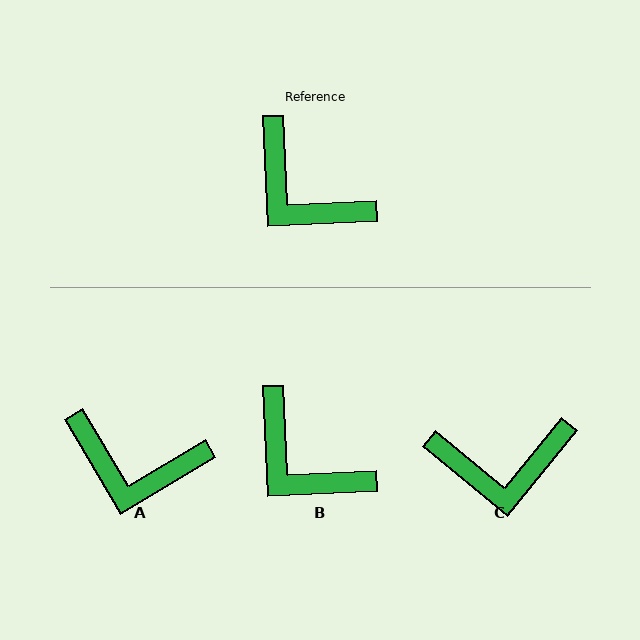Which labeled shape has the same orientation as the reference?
B.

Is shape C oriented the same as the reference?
No, it is off by about 48 degrees.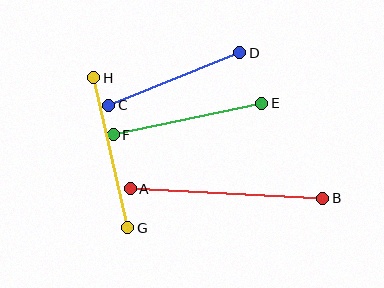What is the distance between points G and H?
The distance is approximately 154 pixels.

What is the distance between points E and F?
The distance is approximately 152 pixels.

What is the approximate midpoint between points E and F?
The midpoint is at approximately (187, 119) pixels.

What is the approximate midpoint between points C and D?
The midpoint is at approximately (174, 79) pixels.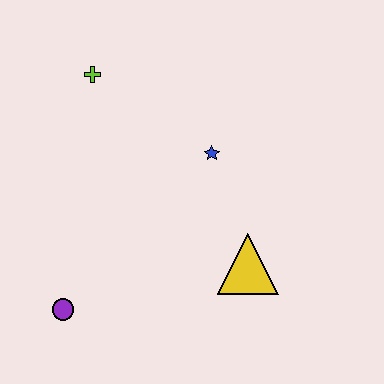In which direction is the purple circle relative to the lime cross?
The purple circle is below the lime cross.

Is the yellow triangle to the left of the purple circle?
No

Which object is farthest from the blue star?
The purple circle is farthest from the blue star.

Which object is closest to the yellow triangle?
The blue star is closest to the yellow triangle.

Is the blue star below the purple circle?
No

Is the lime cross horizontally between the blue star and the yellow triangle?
No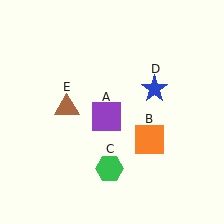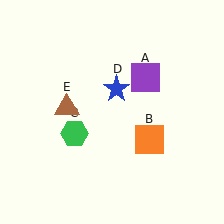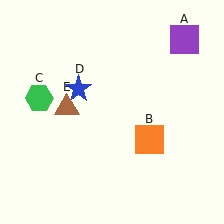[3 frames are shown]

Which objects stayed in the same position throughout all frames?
Orange square (object B) and brown triangle (object E) remained stationary.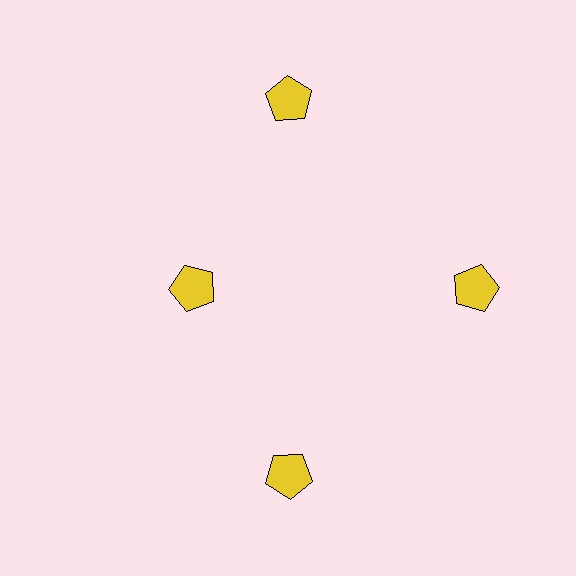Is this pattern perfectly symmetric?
No. The 4 yellow pentagons are arranged in a ring, but one element near the 9 o'clock position is pulled inward toward the center, breaking the 4-fold rotational symmetry.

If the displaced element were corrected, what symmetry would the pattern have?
It would have 4-fold rotational symmetry — the pattern would map onto itself every 90 degrees.